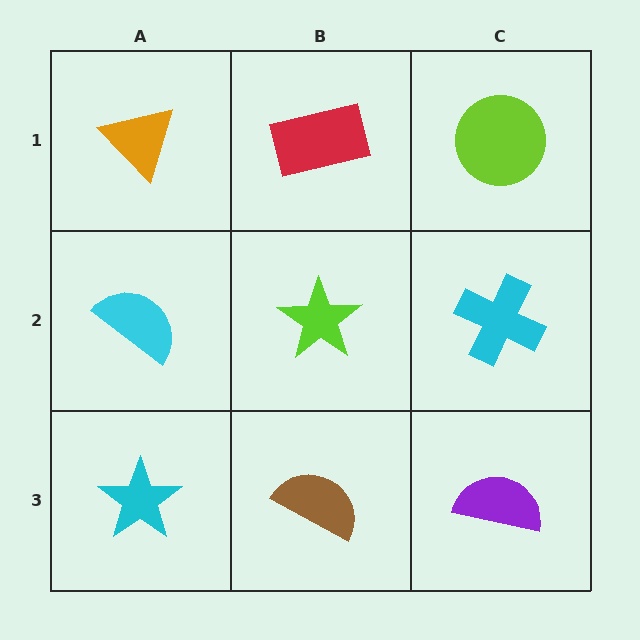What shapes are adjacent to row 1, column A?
A cyan semicircle (row 2, column A), a red rectangle (row 1, column B).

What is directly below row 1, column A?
A cyan semicircle.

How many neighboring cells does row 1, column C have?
2.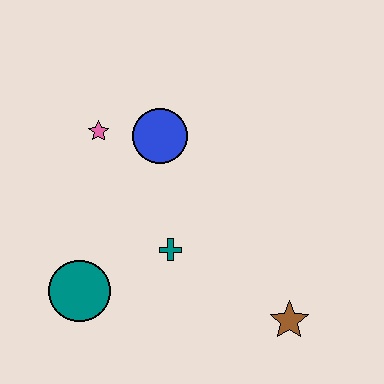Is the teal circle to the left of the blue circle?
Yes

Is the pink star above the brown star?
Yes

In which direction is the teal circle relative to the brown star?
The teal circle is to the left of the brown star.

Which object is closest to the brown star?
The teal cross is closest to the brown star.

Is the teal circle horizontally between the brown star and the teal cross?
No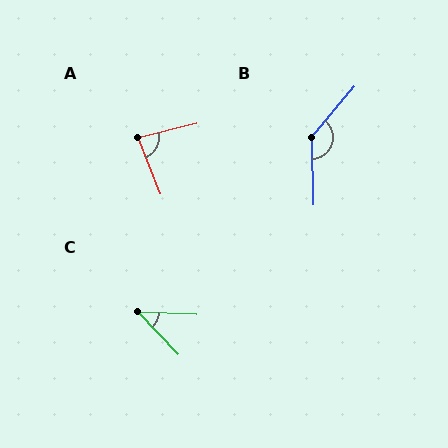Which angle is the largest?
B, at approximately 139 degrees.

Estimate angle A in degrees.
Approximately 82 degrees.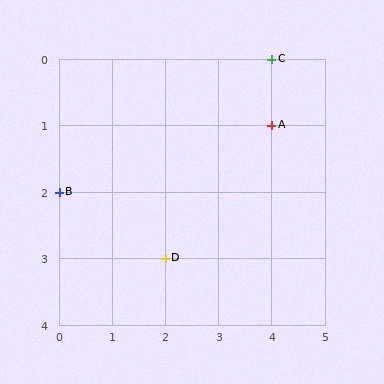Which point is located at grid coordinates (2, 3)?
Point D is at (2, 3).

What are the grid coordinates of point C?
Point C is at grid coordinates (4, 0).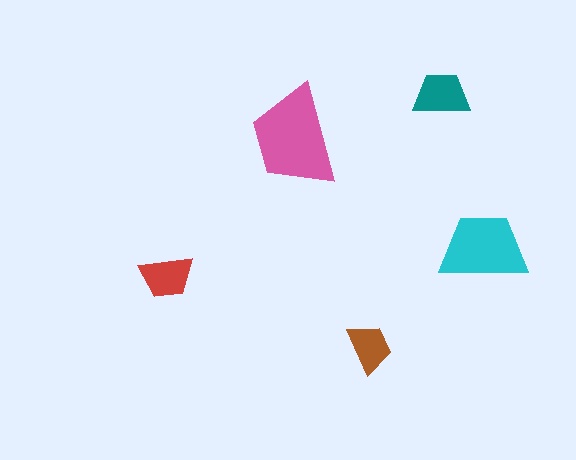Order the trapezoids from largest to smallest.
the pink one, the cyan one, the teal one, the red one, the brown one.